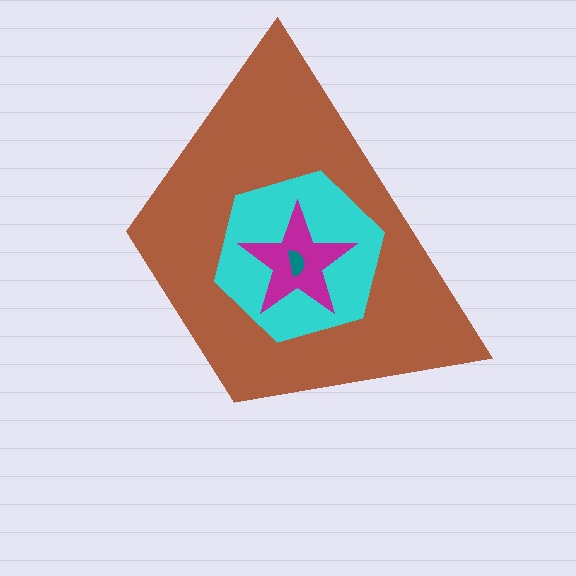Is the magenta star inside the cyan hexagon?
Yes.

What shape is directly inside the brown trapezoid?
The cyan hexagon.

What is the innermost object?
The teal semicircle.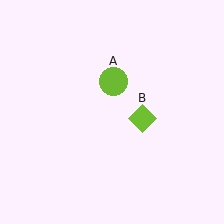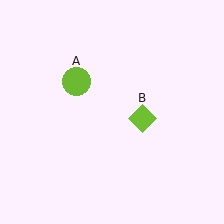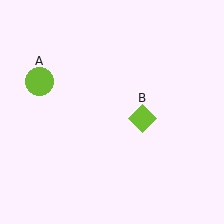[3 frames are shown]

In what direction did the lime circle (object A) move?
The lime circle (object A) moved left.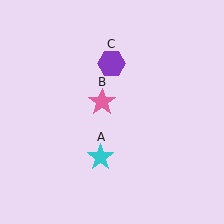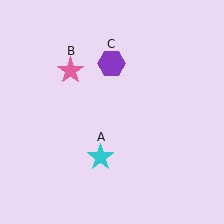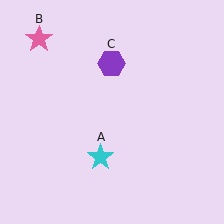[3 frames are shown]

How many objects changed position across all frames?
1 object changed position: pink star (object B).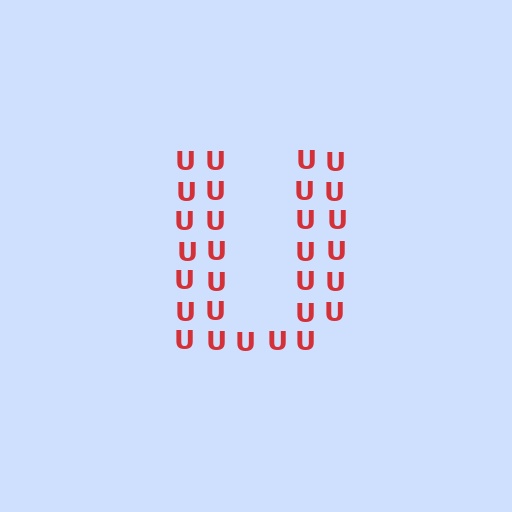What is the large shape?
The large shape is the letter U.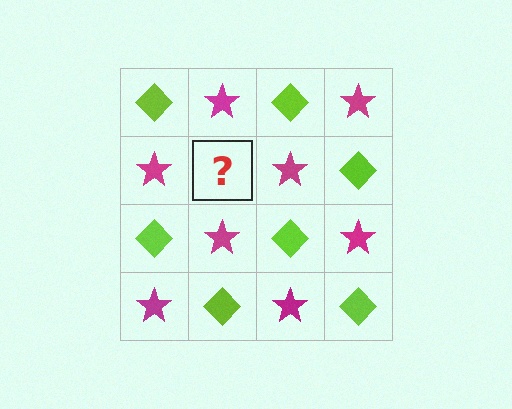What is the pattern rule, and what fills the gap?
The rule is that it alternates lime diamond and magenta star in a checkerboard pattern. The gap should be filled with a lime diamond.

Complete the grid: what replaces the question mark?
The question mark should be replaced with a lime diamond.